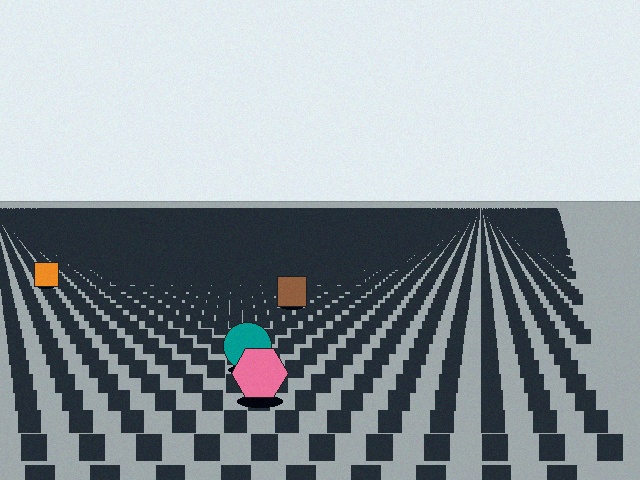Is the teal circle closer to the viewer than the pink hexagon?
No. The pink hexagon is closer — you can tell from the texture gradient: the ground texture is coarser near it.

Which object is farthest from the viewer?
The orange square is farthest from the viewer. It appears smaller and the ground texture around it is denser.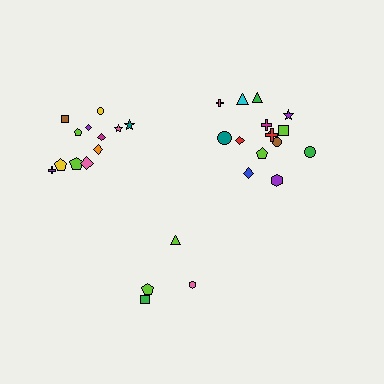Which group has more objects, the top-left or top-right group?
The top-right group.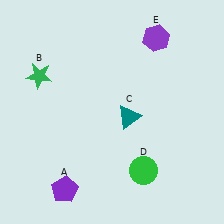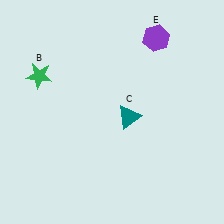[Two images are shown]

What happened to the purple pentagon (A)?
The purple pentagon (A) was removed in Image 2. It was in the bottom-left area of Image 1.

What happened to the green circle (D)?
The green circle (D) was removed in Image 2. It was in the bottom-right area of Image 1.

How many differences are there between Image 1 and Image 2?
There are 2 differences between the two images.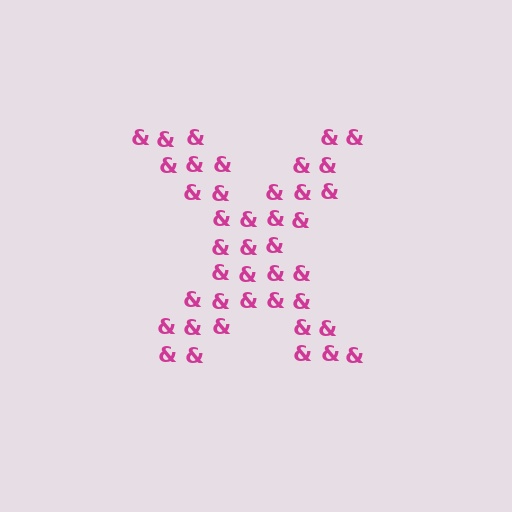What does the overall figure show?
The overall figure shows the letter X.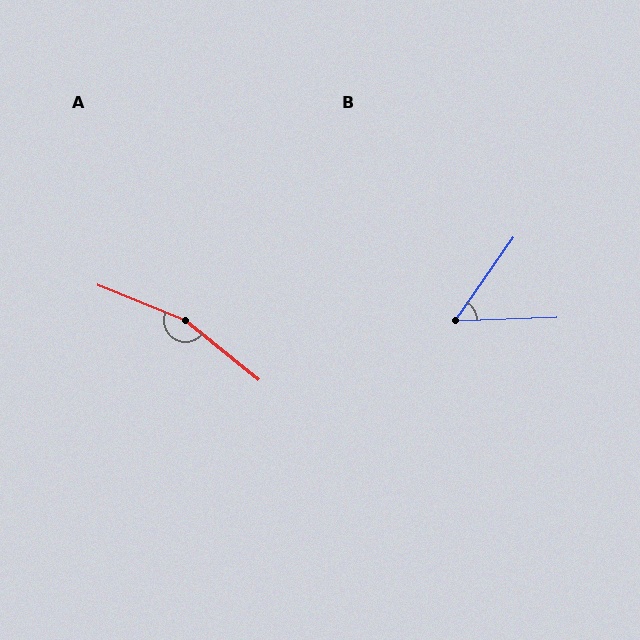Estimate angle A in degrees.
Approximately 163 degrees.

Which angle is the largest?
A, at approximately 163 degrees.